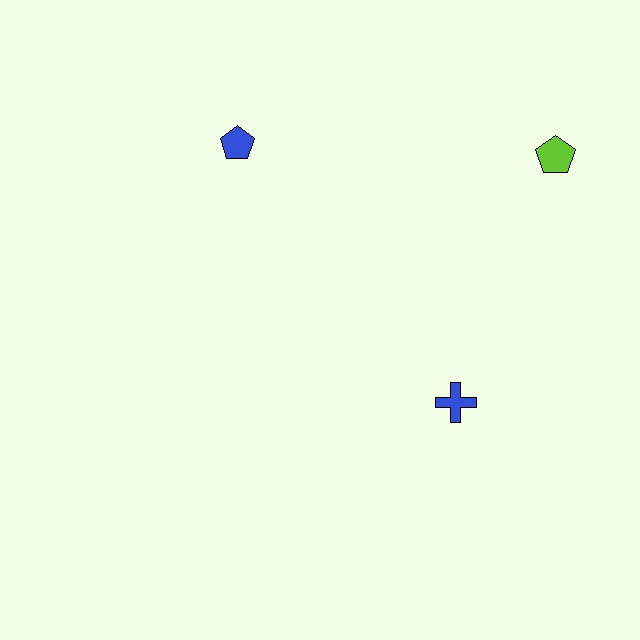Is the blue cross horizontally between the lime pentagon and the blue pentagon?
Yes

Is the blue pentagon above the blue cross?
Yes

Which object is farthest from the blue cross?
The blue pentagon is farthest from the blue cross.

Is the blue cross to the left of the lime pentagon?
Yes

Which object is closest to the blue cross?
The lime pentagon is closest to the blue cross.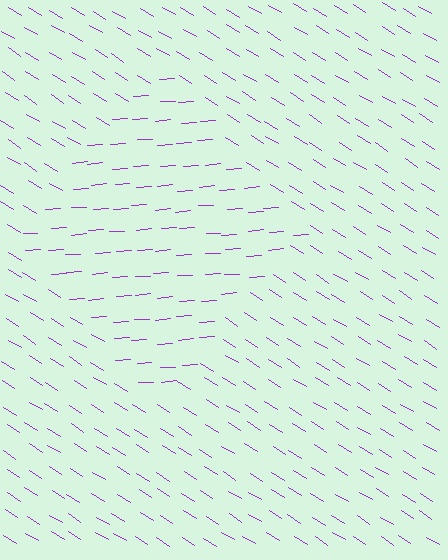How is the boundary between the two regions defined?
The boundary is defined purely by a change in line orientation (approximately 36 degrees difference). All lines are the same color and thickness.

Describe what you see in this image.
The image is filled with small purple line segments. A diamond region in the image has lines oriented differently from the surrounding lines, creating a visible texture boundary.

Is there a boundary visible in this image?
Yes, there is a texture boundary formed by a change in line orientation.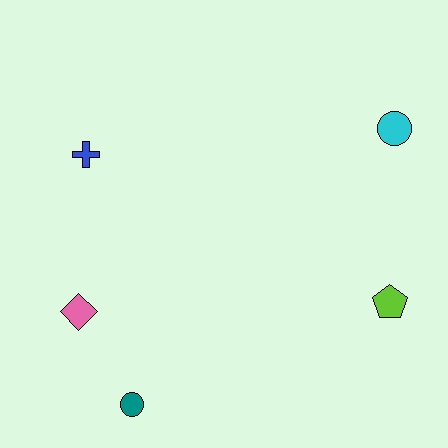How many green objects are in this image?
There are no green objects.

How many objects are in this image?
There are 5 objects.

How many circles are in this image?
There are 2 circles.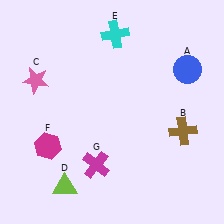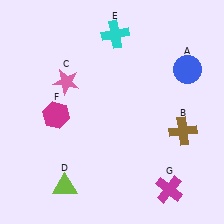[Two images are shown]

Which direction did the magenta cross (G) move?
The magenta cross (G) moved right.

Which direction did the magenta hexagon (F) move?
The magenta hexagon (F) moved up.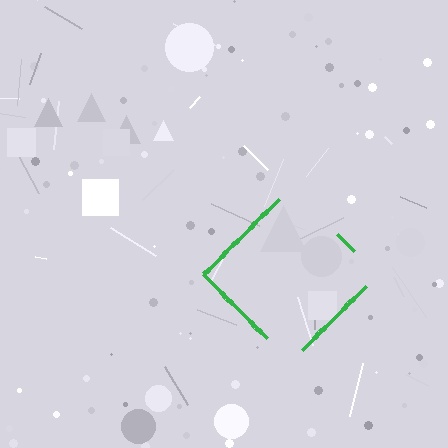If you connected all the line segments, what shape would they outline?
They would outline a diamond.